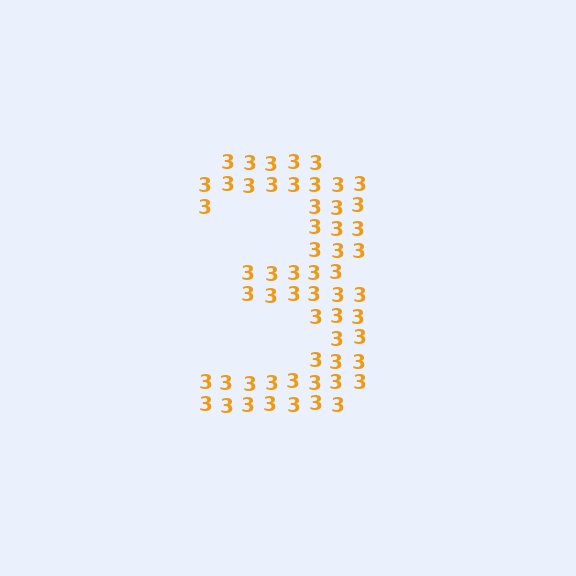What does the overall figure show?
The overall figure shows the digit 3.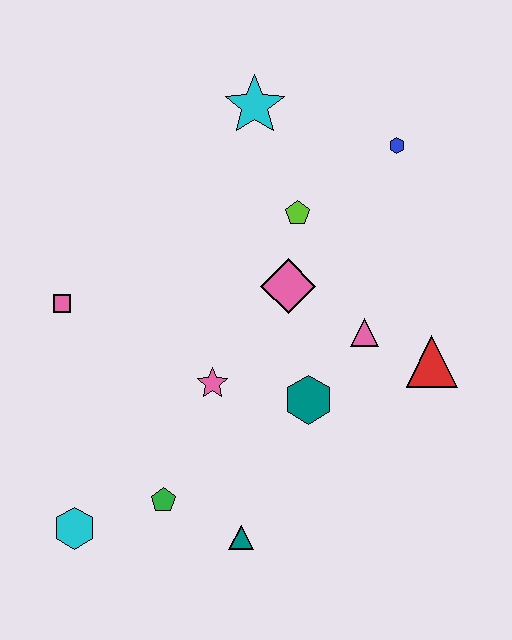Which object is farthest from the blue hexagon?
The cyan hexagon is farthest from the blue hexagon.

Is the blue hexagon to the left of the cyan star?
No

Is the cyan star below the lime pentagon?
No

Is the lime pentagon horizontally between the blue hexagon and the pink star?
Yes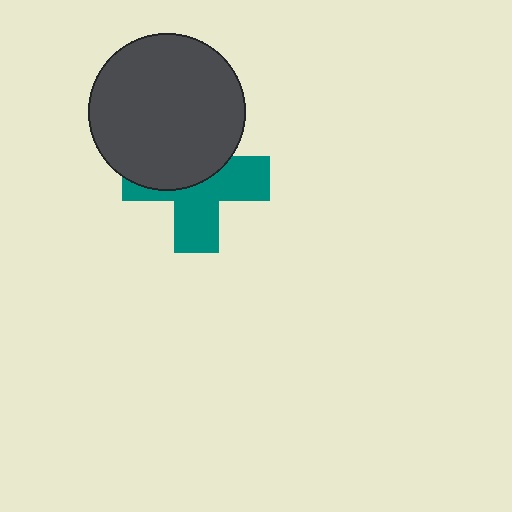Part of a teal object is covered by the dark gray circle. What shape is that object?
It is a cross.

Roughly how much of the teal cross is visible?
About half of it is visible (roughly 53%).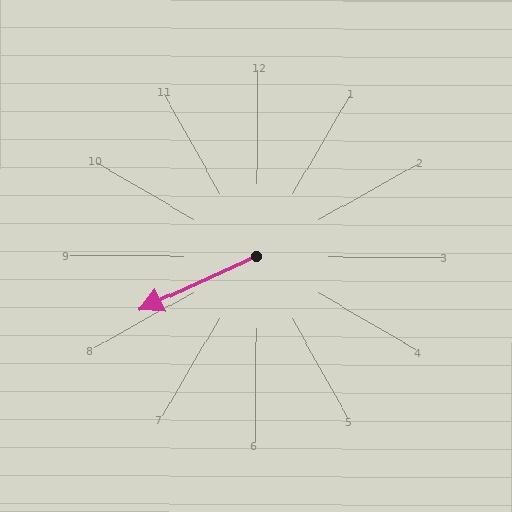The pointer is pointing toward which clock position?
Roughly 8 o'clock.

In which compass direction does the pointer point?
Southwest.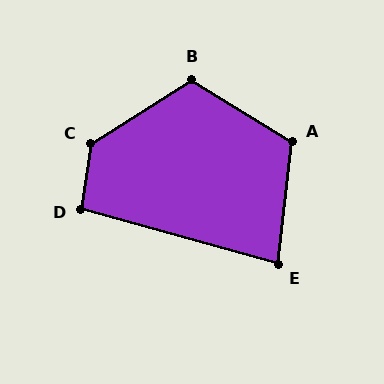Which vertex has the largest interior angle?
C, at approximately 131 degrees.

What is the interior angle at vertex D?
Approximately 97 degrees (obtuse).